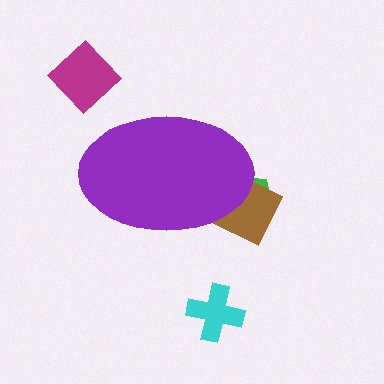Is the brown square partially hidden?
Yes, the brown square is partially hidden behind the purple ellipse.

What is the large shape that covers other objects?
A purple ellipse.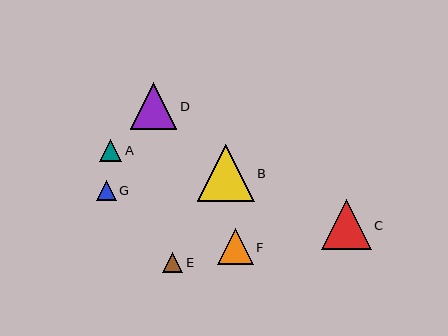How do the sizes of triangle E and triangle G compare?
Triangle E and triangle G are approximately the same size.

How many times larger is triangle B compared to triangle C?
Triangle B is approximately 1.1 times the size of triangle C.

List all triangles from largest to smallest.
From largest to smallest: B, C, D, F, A, E, G.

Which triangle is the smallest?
Triangle G is the smallest with a size of approximately 20 pixels.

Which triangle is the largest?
Triangle B is the largest with a size of approximately 57 pixels.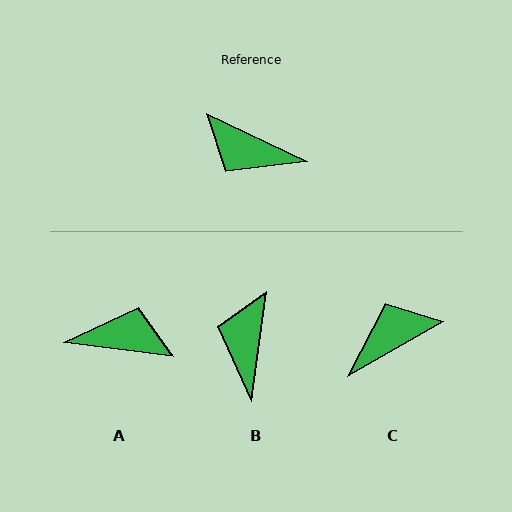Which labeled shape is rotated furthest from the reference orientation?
A, about 162 degrees away.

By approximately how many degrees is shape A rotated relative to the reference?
Approximately 162 degrees clockwise.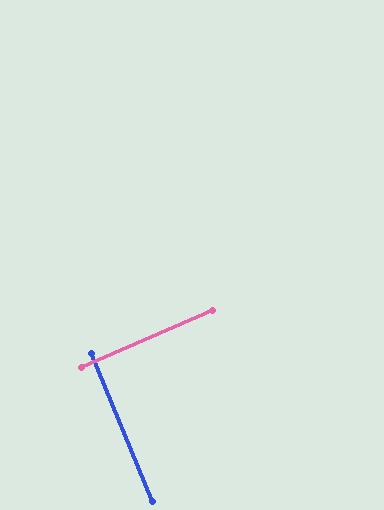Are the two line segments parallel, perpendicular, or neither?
Perpendicular — they meet at approximately 89°.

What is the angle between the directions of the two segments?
Approximately 89 degrees.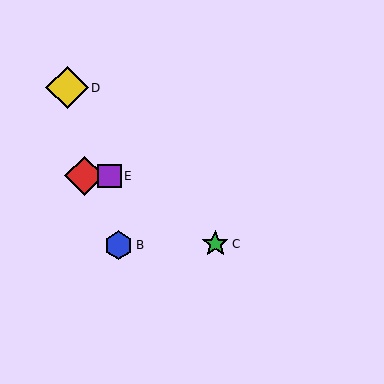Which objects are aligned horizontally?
Objects A, E are aligned horizontally.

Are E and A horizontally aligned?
Yes, both are at y≈176.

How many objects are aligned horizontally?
2 objects (A, E) are aligned horizontally.